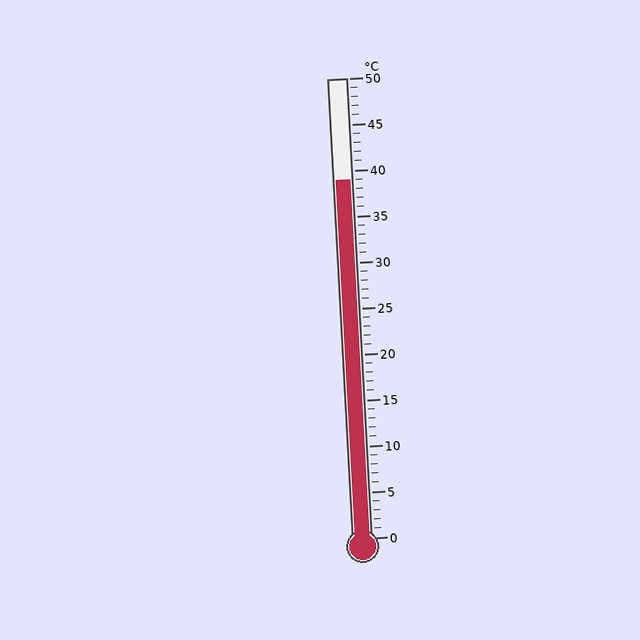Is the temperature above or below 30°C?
The temperature is above 30°C.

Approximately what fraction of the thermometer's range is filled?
The thermometer is filled to approximately 80% of its range.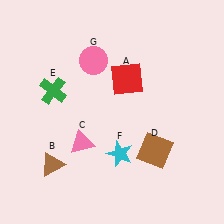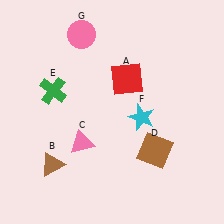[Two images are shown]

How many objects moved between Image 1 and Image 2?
2 objects moved between the two images.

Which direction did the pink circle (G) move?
The pink circle (G) moved up.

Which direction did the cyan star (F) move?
The cyan star (F) moved up.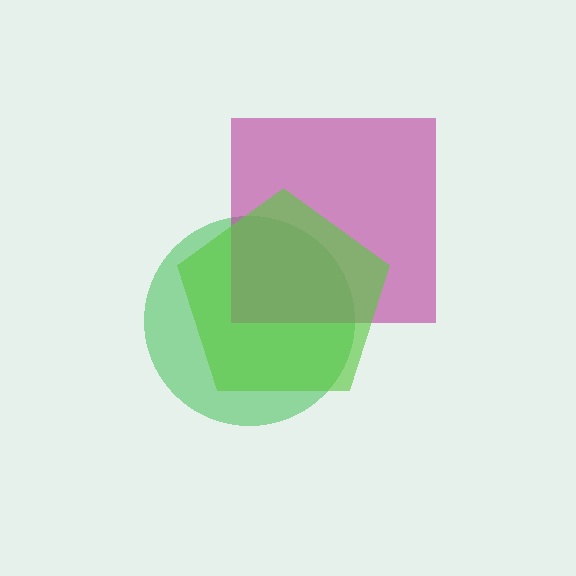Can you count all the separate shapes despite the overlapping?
Yes, there are 3 separate shapes.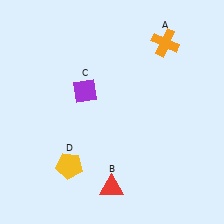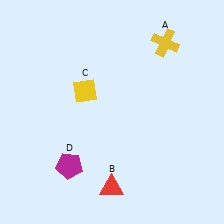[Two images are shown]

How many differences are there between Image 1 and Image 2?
There are 3 differences between the two images.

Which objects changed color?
A changed from orange to yellow. C changed from purple to yellow. D changed from yellow to magenta.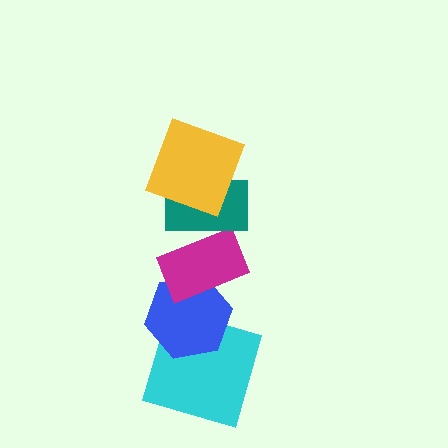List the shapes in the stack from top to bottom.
From top to bottom: the yellow square, the teal rectangle, the magenta rectangle, the blue hexagon, the cyan square.